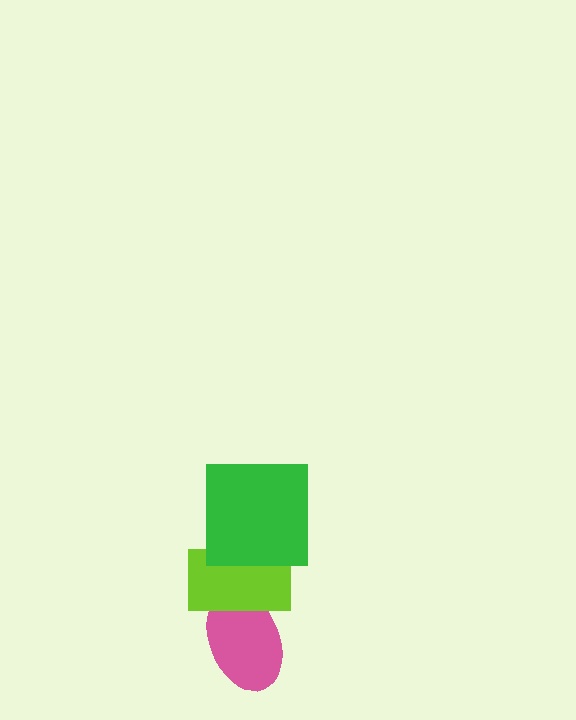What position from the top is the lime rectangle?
The lime rectangle is 2nd from the top.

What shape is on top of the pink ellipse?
The lime rectangle is on top of the pink ellipse.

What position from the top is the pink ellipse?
The pink ellipse is 3rd from the top.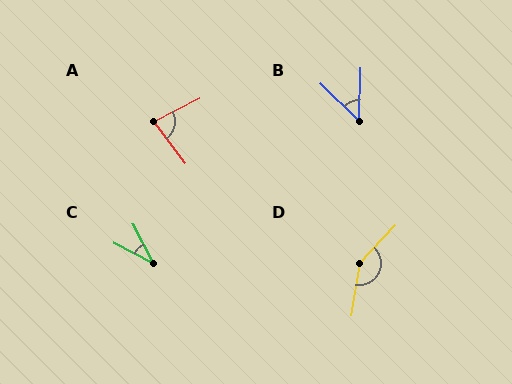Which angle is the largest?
D, at approximately 146 degrees.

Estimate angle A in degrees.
Approximately 80 degrees.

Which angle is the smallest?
C, at approximately 35 degrees.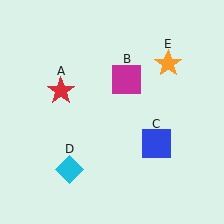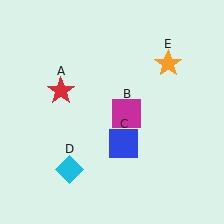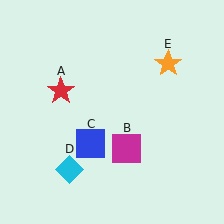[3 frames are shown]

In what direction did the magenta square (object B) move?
The magenta square (object B) moved down.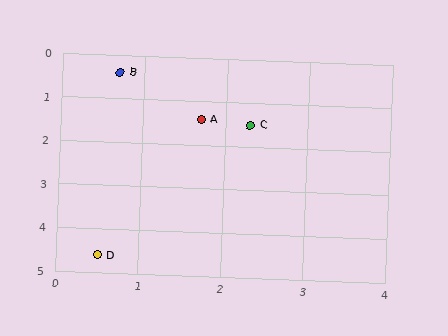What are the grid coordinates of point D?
Point D is at approximately (0.5, 4.6).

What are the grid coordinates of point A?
Point A is at approximately (1.7, 1.4).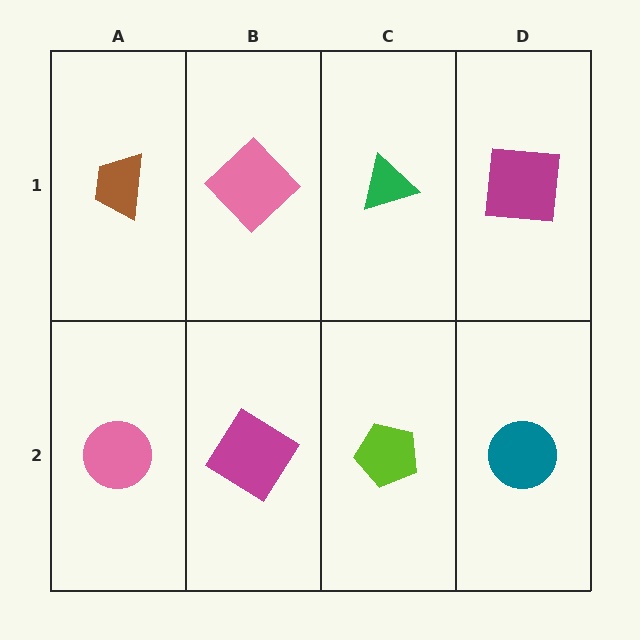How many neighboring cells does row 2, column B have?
3.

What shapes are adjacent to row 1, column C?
A lime pentagon (row 2, column C), a pink diamond (row 1, column B), a magenta square (row 1, column D).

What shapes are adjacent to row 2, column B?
A pink diamond (row 1, column B), a pink circle (row 2, column A), a lime pentagon (row 2, column C).